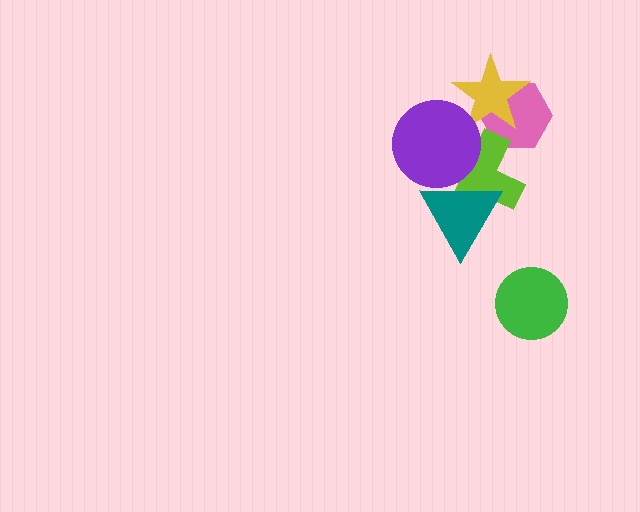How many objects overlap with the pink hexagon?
2 objects overlap with the pink hexagon.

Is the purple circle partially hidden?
No, no other shape covers it.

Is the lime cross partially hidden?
Yes, it is partially covered by another shape.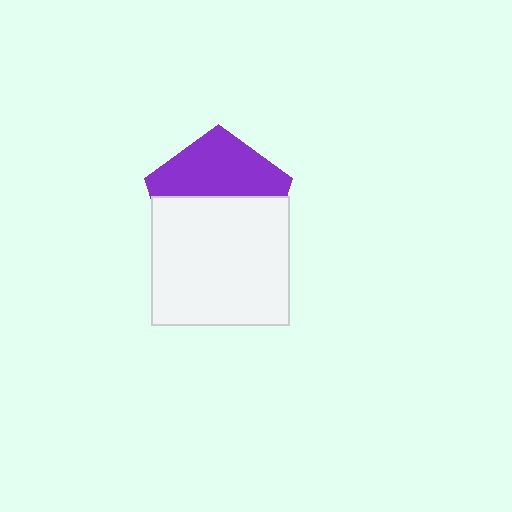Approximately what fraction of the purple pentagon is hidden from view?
Roughly 55% of the purple pentagon is hidden behind the white rectangle.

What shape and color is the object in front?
The object in front is a white rectangle.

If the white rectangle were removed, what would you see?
You would see the complete purple pentagon.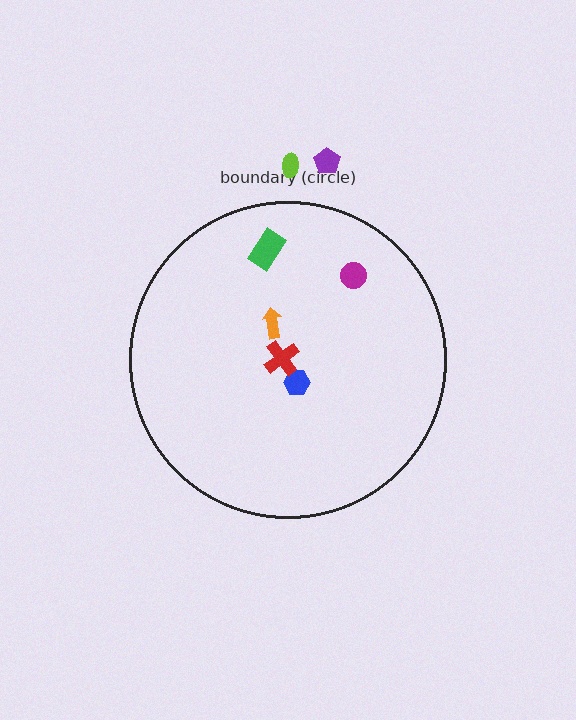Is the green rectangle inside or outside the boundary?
Inside.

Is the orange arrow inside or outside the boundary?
Inside.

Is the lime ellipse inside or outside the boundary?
Outside.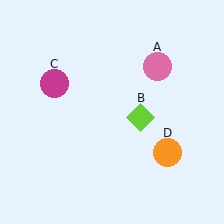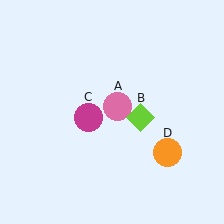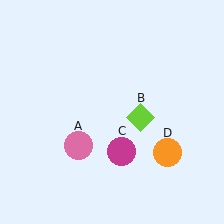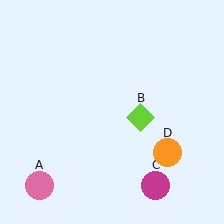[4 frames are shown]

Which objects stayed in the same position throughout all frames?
Lime diamond (object B) and orange circle (object D) remained stationary.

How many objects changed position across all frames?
2 objects changed position: pink circle (object A), magenta circle (object C).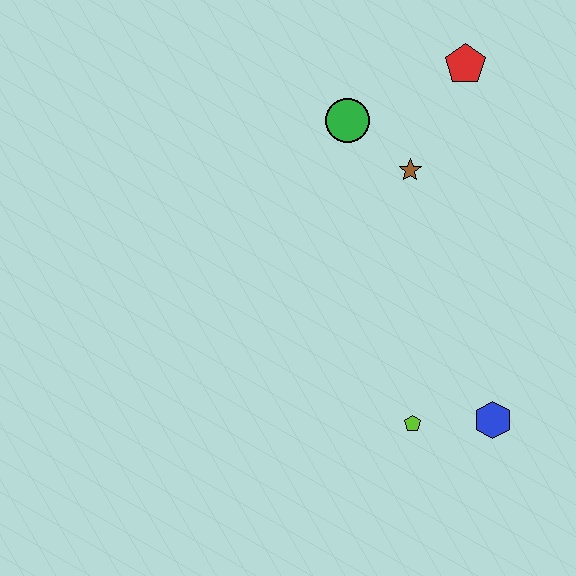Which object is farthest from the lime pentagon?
The red pentagon is farthest from the lime pentagon.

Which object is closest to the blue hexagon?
The lime pentagon is closest to the blue hexagon.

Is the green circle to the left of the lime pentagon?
Yes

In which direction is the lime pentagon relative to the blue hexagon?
The lime pentagon is to the left of the blue hexagon.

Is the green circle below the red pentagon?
Yes